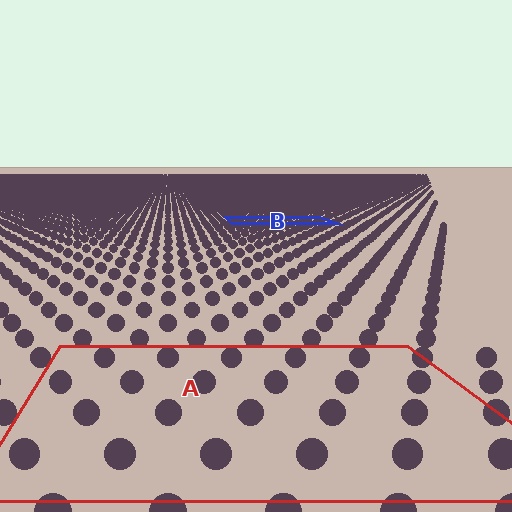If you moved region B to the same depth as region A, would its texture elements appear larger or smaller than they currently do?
They would appear larger. At a closer depth, the same texture elements are projected at a bigger on-screen size.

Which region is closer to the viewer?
Region A is closer. The texture elements there are larger and more spread out.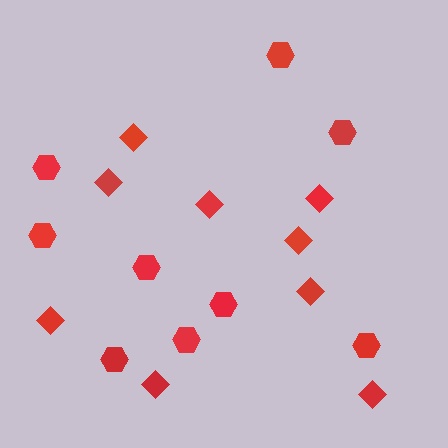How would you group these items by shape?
There are 2 groups: one group of hexagons (9) and one group of diamonds (9).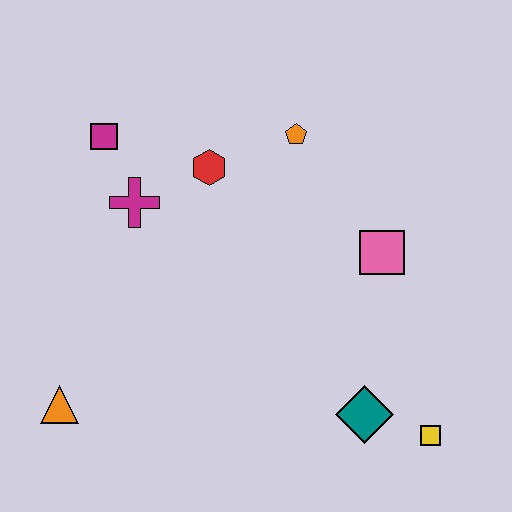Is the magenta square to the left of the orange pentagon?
Yes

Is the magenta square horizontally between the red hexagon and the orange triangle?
Yes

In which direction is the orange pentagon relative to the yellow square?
The orange pentagon is above the yellow square.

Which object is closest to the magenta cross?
The magenta square is closest to the magenta cross.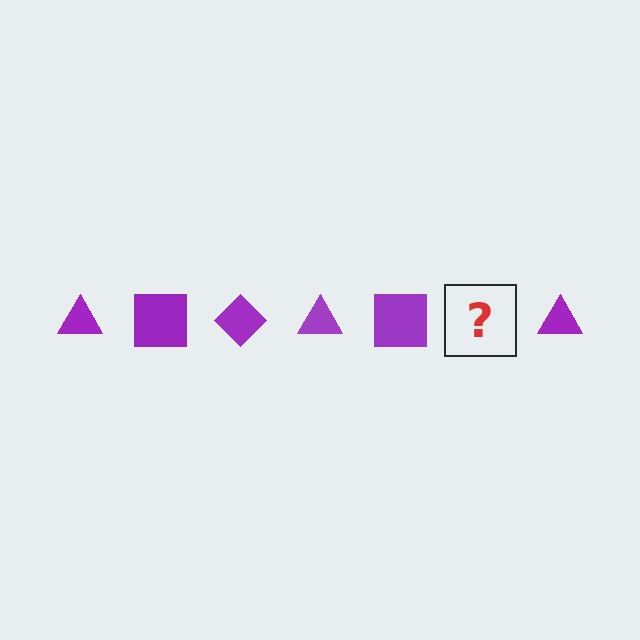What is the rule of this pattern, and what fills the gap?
The rule is that the pattern cycles through triangle, square, diamond shapes in purple. The gap should be filled with a purple diamond.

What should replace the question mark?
The question mark should be replaced with a purple diamond.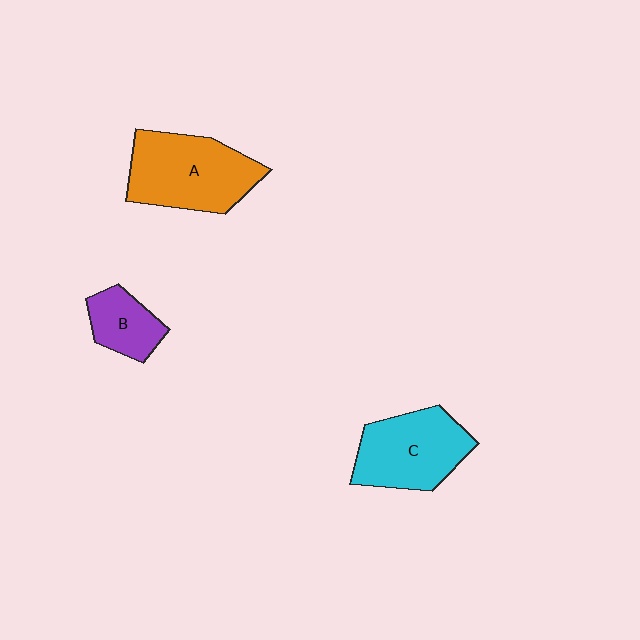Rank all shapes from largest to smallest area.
From largest to smallest: A (orange), C (cyan), B (purple).